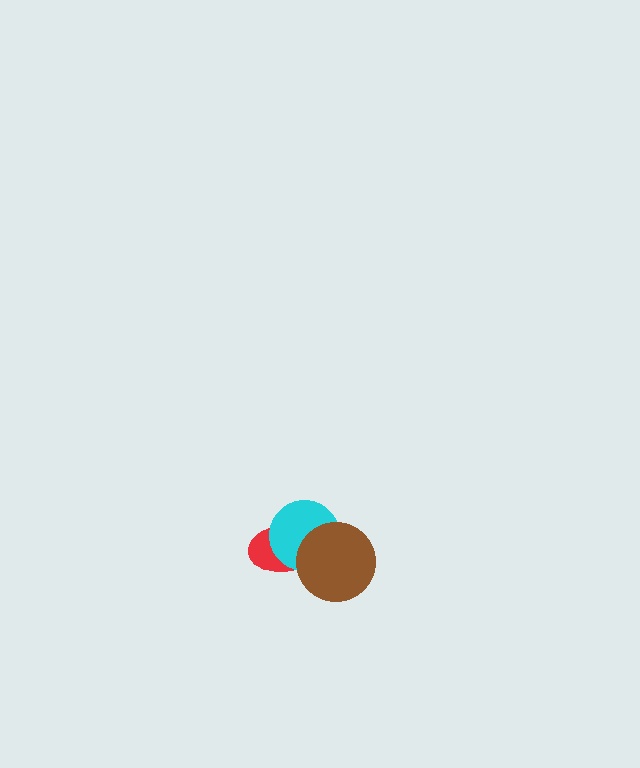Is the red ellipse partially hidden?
Yes, it is partially covered by another shape.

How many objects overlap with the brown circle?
2 objects overlap with the brown circle.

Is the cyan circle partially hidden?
Yes, it is partially covered by another shape.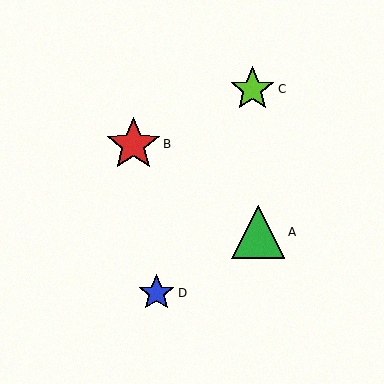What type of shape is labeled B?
Shape B is a red star.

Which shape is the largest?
The red star (labeled B) is the largest.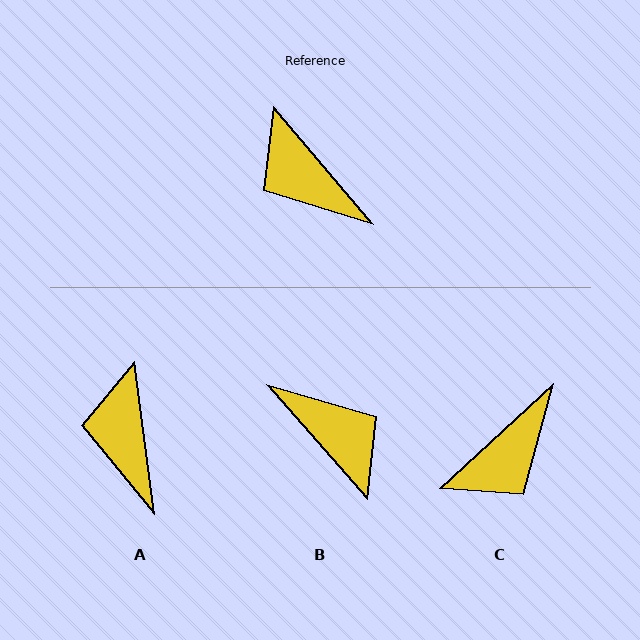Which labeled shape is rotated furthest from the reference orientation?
B, about 179 degrees away.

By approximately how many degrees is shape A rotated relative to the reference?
Approximately 33 degrees clockwise.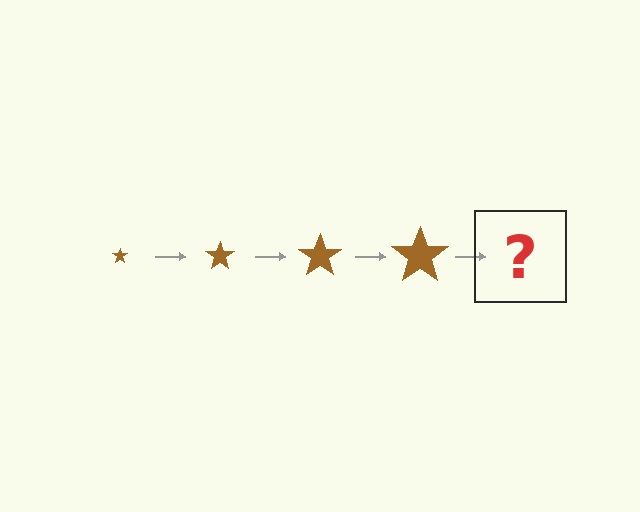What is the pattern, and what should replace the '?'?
The pattern is that the star gets progressively larger each step. The '?' should be a brown star, larger than the previous one.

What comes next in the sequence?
The next element should be a brown star, larger than the previous one.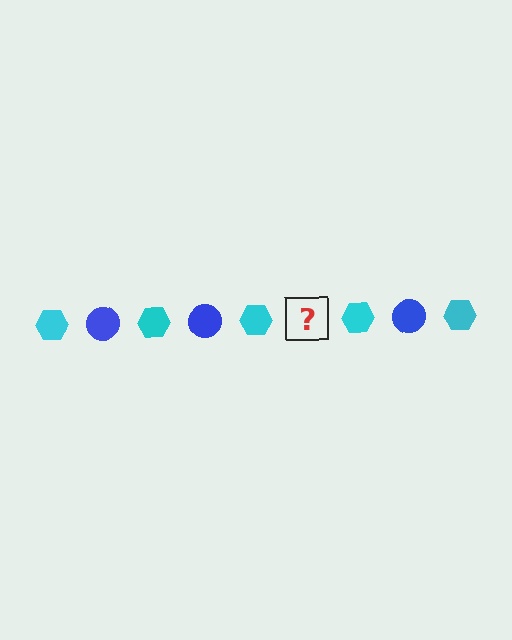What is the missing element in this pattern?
The missing element is a blue circle.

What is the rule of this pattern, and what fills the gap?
The rule is that the pattern alternates between cyan hexagon and blue circle. The gap should be filled with a blue circle.